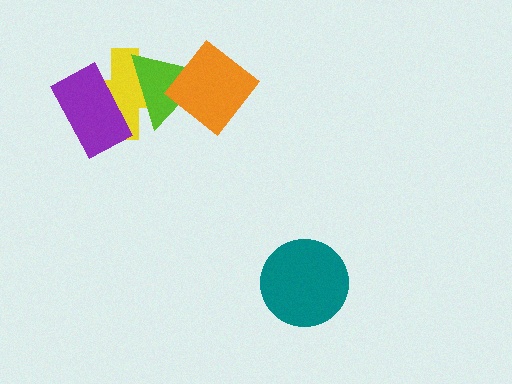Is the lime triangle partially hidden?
Yes, it is partially covered by another shape.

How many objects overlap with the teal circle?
0 objects overlap with the teal circle.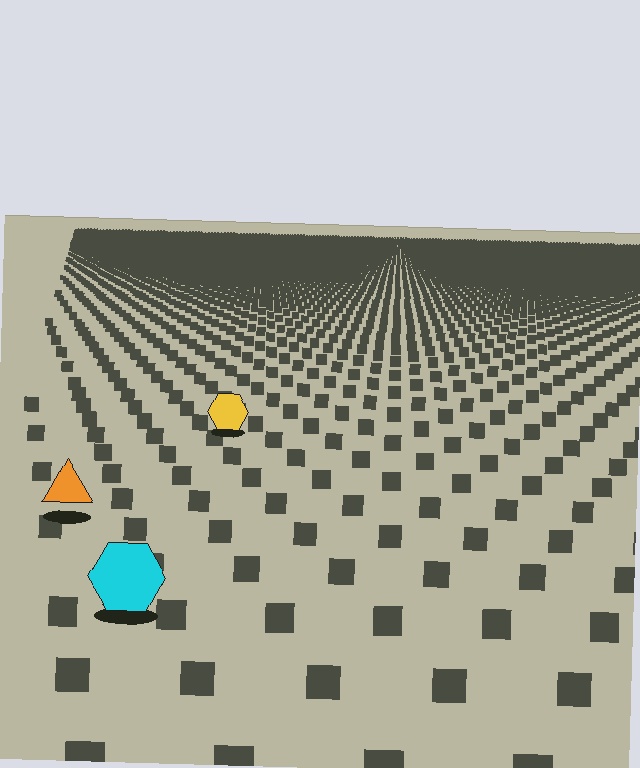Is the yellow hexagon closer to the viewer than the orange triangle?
No. The orange triangle is closer — you can tell from the texture gradient: the ground texture is coarser near it.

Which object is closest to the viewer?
The cyan hexagon is closest. The texture marks near it are larger and more spread out.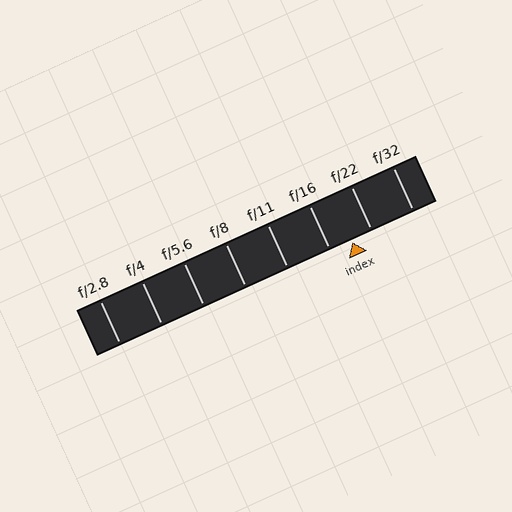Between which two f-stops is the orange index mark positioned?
The index mark is between f/16 and f/22.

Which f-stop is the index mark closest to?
The index mark is closest to f/22.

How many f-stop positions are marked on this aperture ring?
There are 8 f-stop positions marked.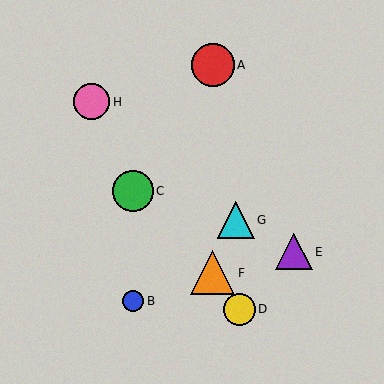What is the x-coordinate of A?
Object A is at x≈213.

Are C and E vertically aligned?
No, C is at x≈133 and E is at x≈294.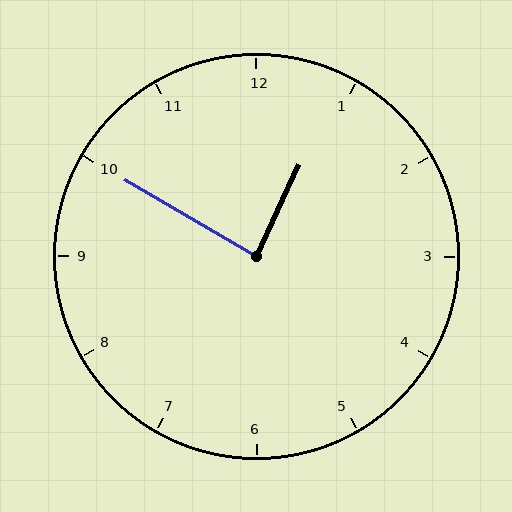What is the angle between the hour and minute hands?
Approximately 85 degrees.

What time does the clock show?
12:50.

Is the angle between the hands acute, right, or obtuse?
It is right.